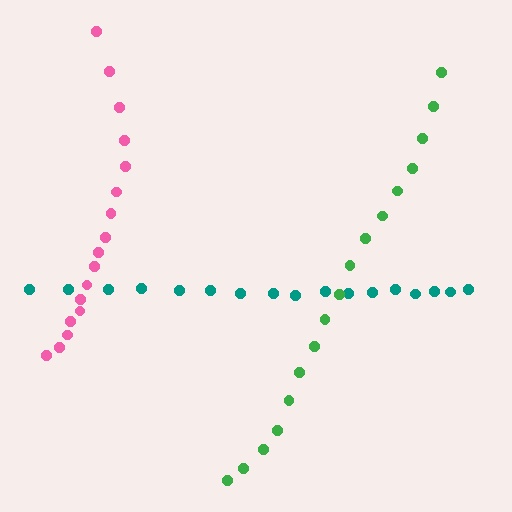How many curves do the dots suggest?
There are 3 distinct paths.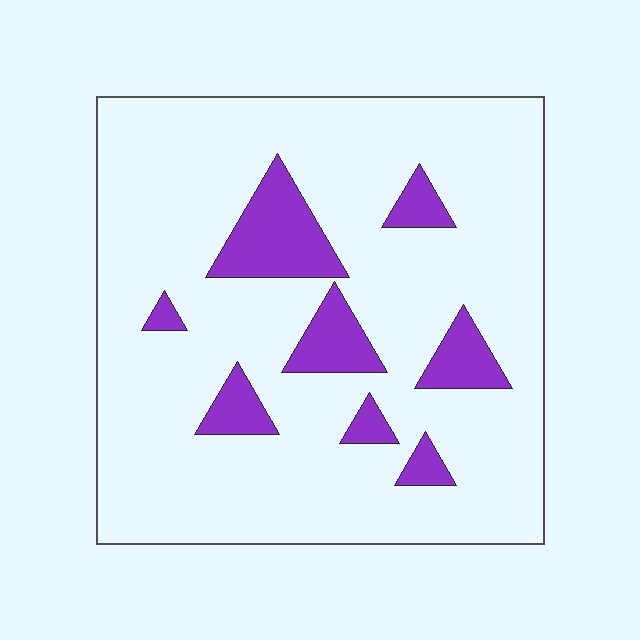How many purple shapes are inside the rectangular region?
8.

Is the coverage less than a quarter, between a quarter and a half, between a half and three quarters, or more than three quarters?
Less than a quarter.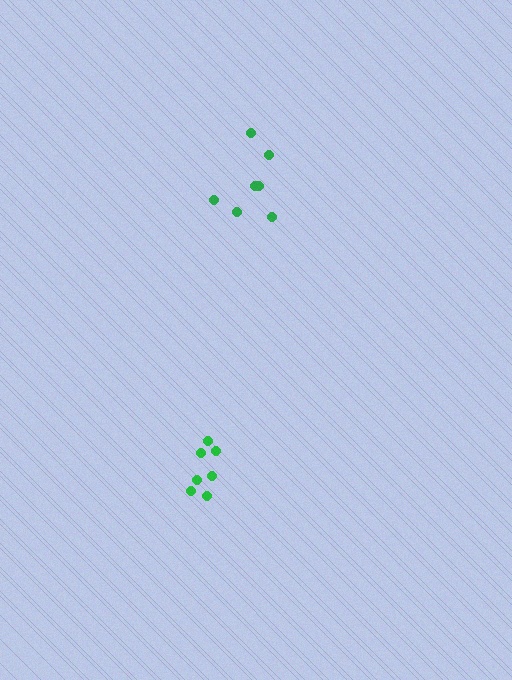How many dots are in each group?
Group 1: 7 dots, Group 2: 7 dots (14 total).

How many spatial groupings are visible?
There are 2 spatial groupings.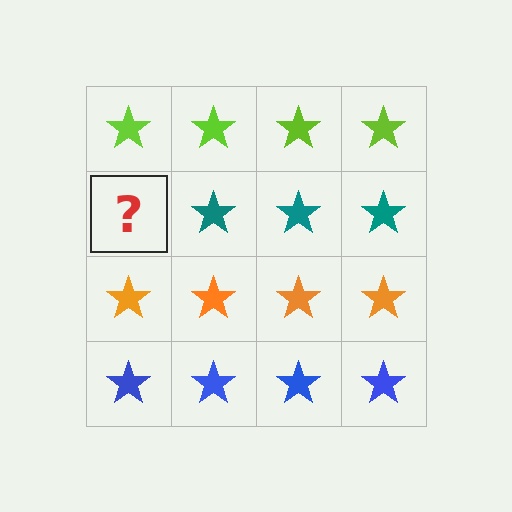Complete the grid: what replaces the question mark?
The question mark should be replaced with a teal star.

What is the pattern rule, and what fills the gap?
The rule is that each row has a consistent color. The gap should be filled with a teal star.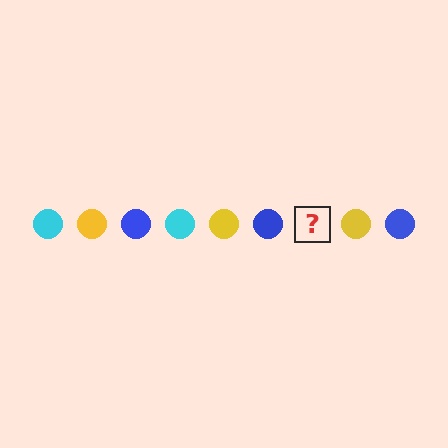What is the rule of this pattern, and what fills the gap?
The rule is that the pattern cycles through cyan, yellow, blue circles. The gap should be filled with a cyan circle.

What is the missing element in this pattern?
The missing element is a cyan circle.